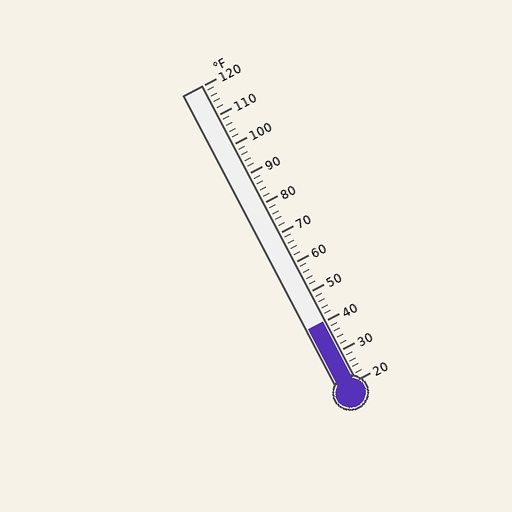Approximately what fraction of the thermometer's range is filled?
The thermometer is filled to approximately 20% of its range.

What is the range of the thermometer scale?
The thermometer scale ranges from 20°F to 120°F.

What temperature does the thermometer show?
The thermometer shows approximately 40°F.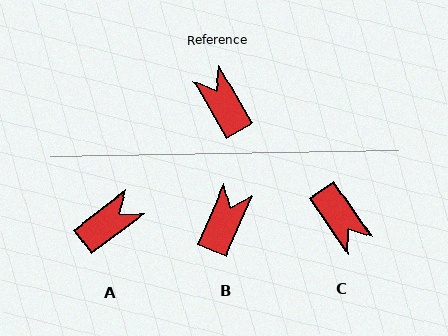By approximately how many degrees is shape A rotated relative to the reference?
Approximately 83 degrees clockwise.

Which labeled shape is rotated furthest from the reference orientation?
C, about 175 degrees away.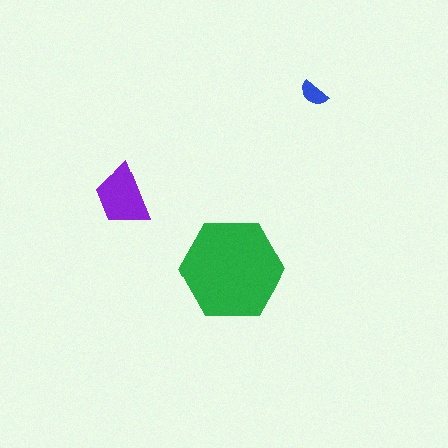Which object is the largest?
The green hexagon.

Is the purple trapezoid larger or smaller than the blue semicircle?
Larger.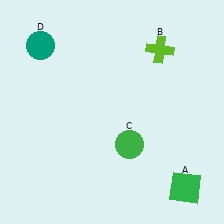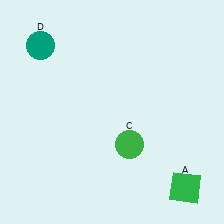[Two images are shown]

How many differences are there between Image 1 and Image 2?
There is 1 difference between the two images.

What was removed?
The lime cross (B) was removed in Image 2.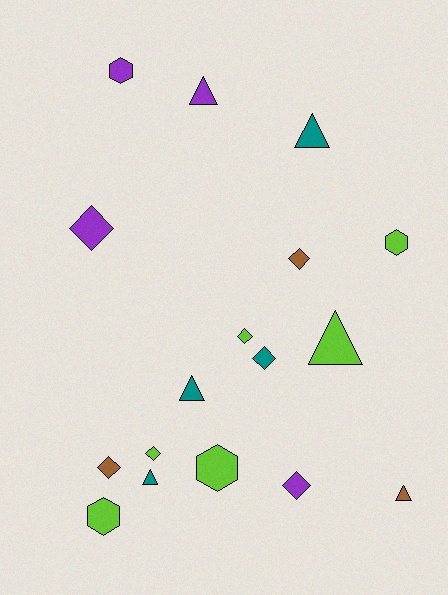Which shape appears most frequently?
Diamond, with 7 objects.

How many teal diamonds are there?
There is 1 teal diamond.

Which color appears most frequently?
Lime, with 6 objects.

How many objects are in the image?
There are 17 objects.